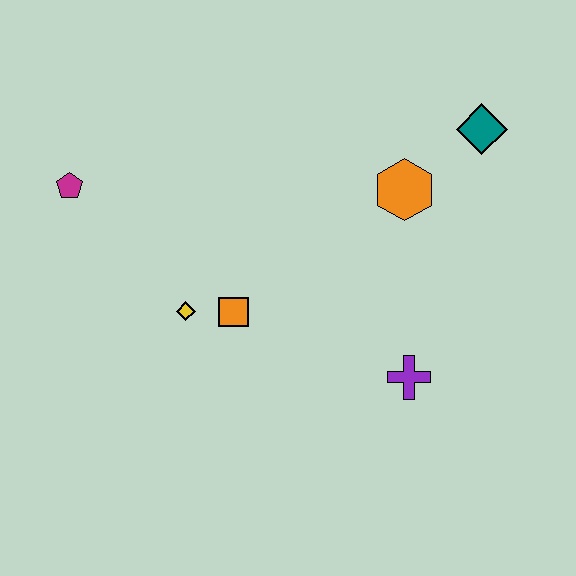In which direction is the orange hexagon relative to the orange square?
The orange hexagon is to the right of the orange square.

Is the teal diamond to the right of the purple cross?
Yes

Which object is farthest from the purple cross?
The magenta pentagon is farthest from the purple cross.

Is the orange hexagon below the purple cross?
No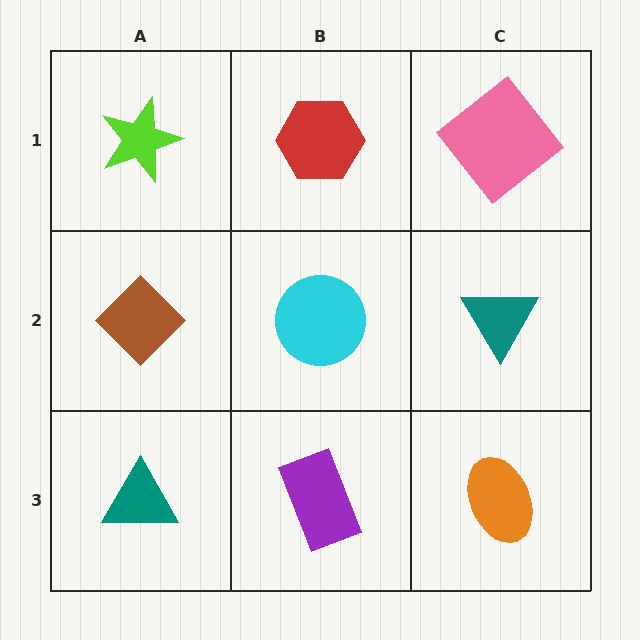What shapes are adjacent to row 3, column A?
A brown diamond (row 2, column A), a purple rectangle (row 3, column B).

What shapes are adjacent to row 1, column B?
A cyan circle (row 2, column B), a lime star (row 1, column A), a pink diamond (row 1, column C).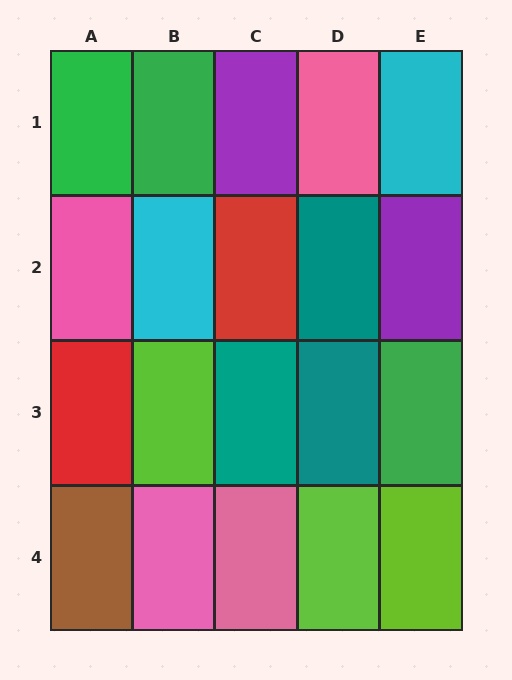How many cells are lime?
3 cells are lime.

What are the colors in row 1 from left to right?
Green, green, purple, pink, cyan.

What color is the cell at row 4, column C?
Pink.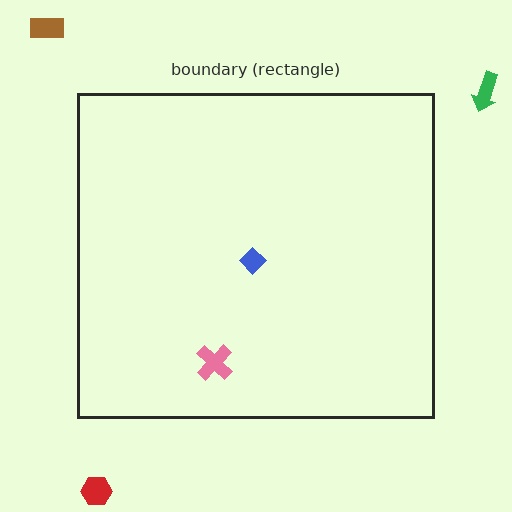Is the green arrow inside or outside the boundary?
Outside.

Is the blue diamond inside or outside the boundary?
Inside.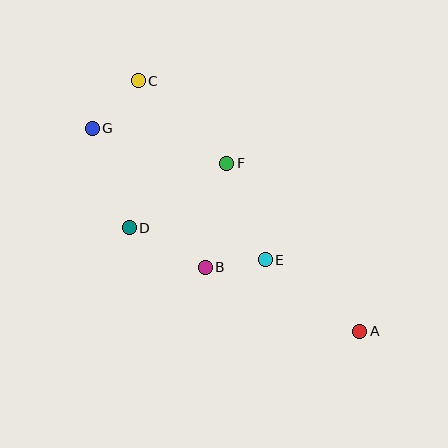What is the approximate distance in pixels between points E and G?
The distance between E and G is approximately 217 pixels.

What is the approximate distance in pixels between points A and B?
The distance between A and B is approximately 167 pixels.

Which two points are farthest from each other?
Points A and G are farthest from each other.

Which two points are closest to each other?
Points B and E are closest to each other.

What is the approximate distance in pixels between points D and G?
The distance between D and G is approximately 106 pixels.